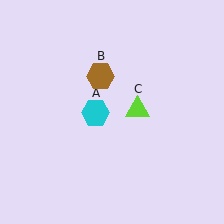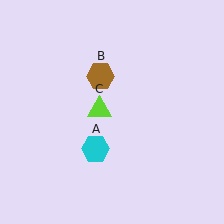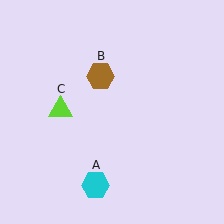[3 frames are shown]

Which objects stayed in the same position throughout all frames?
Brown hexagon (object B) remained stationary.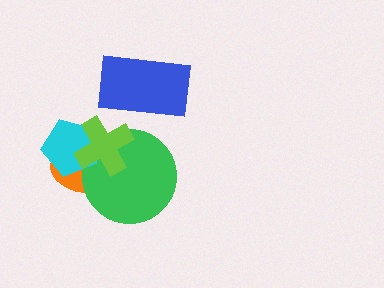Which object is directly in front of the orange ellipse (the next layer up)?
The green circle is directly in front of the orange ellipse.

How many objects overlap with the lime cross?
3 objects overlap with the lime cross.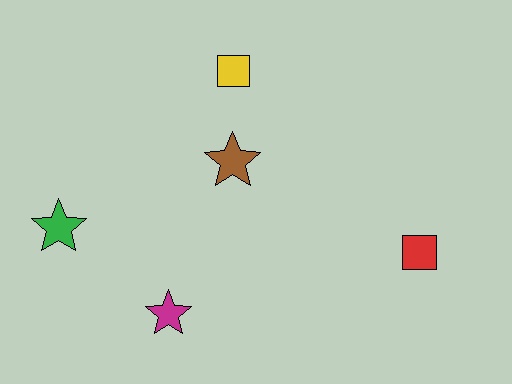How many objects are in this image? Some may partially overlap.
There are 5 objects.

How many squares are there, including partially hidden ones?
There are 2 squares.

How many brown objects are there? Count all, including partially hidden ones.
There is 1 brown object.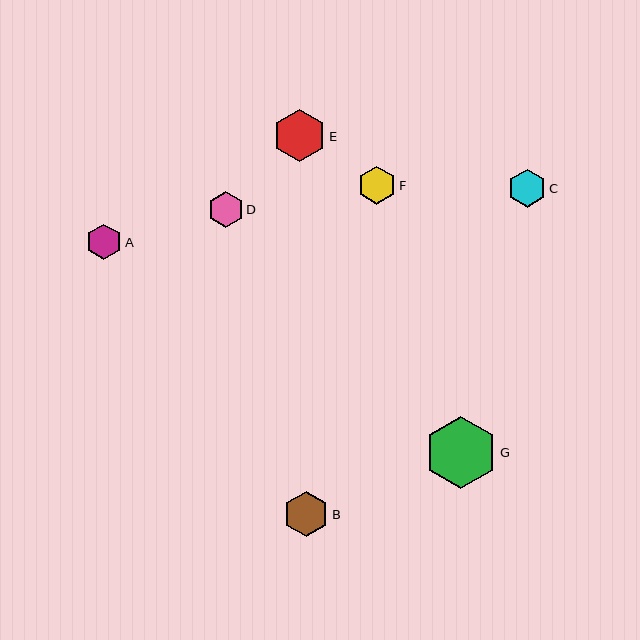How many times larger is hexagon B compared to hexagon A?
Hexagon B is approximately 1.3 times the size of hexagon A.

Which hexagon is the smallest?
Hexagon A is the smallest with a size of approximately 35 pixels.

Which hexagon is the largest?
Hexagon G is the largest with a size of approximately 73 pixels.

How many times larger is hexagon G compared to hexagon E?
Hexagon G is approximately 1.4 times the size of hexagon E.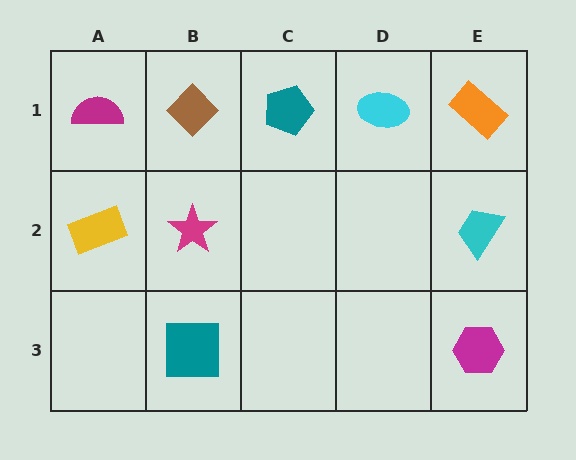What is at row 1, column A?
A magenta semicircle.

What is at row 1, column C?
A teal pentagon.